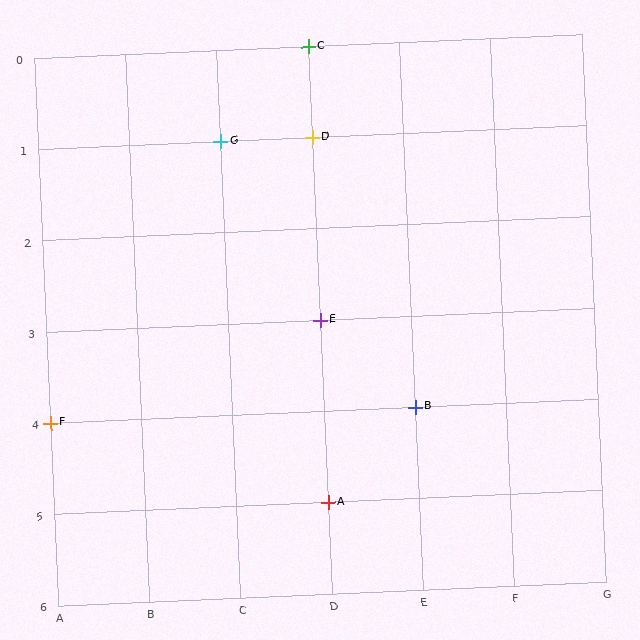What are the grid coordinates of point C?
Point C is at grid coordinates (D, 0).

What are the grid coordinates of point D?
Point D is at grid coordinates (D, 1).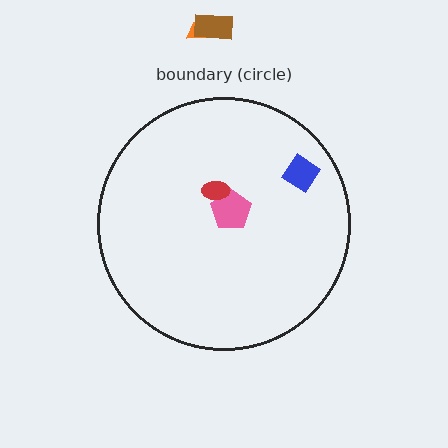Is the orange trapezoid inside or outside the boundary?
Outside.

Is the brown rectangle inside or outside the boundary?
Outside.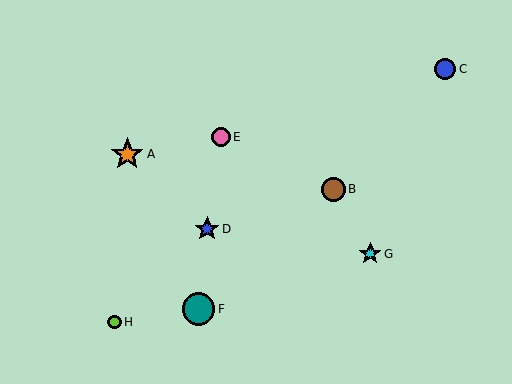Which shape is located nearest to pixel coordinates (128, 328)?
The lime circle (labeled H) at (114, 322) is nearest to that location.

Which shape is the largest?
The orange star (labeled A) is the largest.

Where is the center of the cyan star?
The center of the cyan star is at (370, 254).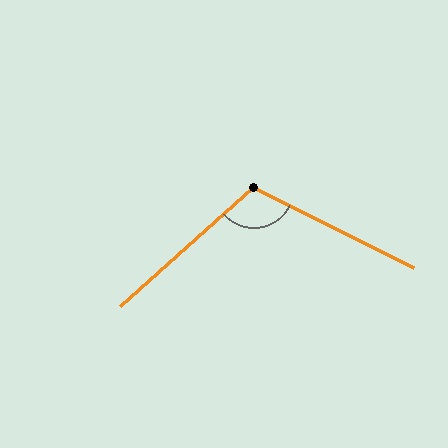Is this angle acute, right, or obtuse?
It is obtuse.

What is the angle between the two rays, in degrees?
Approximately 112 degrees.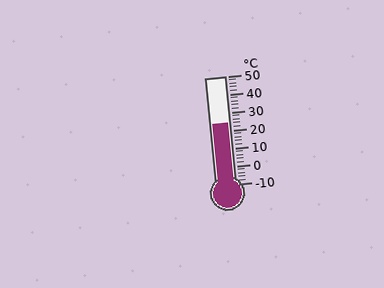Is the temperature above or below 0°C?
The temperature is above 0°C.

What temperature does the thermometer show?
The thermometer shows approximately 24°C.